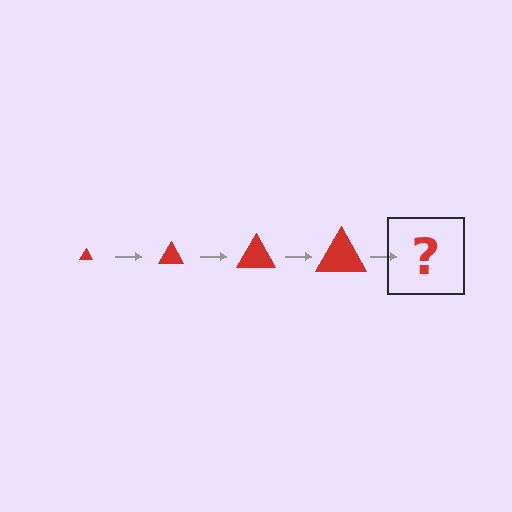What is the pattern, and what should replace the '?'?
The pattern is that the triangle gets progressively larger each step. The '?' should be a red triangle, larger than the previous one.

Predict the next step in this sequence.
The next step is a red triangle, larger than the previous one.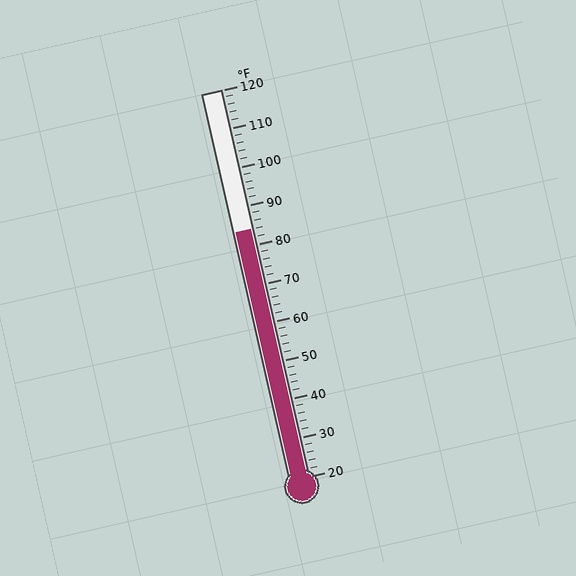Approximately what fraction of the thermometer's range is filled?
The thermometer is filled to approximately 65% of its range.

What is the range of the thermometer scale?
The thermometer scale ranges from 20°F to 120°F.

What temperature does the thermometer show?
The thermometer shows approximately 84°F.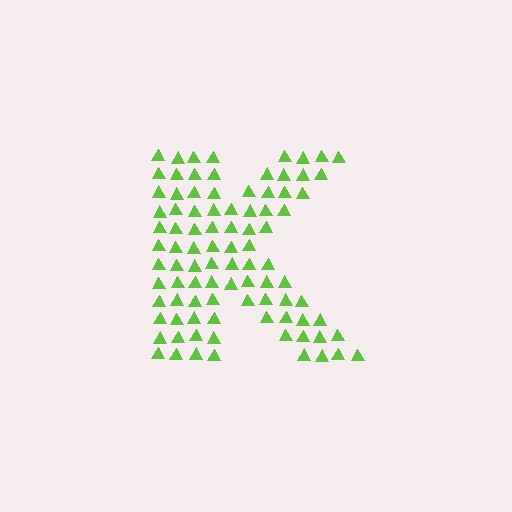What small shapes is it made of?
It is made of small triangles.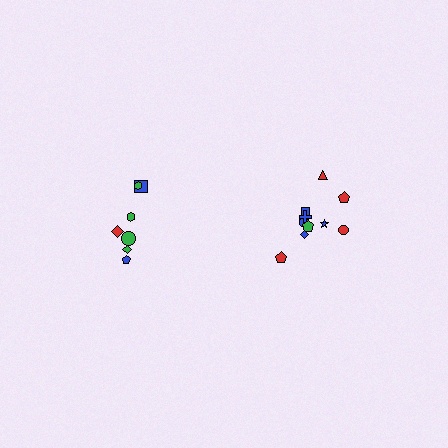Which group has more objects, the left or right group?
The right group.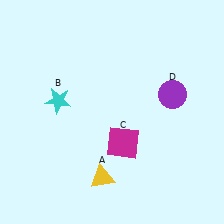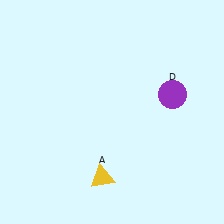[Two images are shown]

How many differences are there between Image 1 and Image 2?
There are 2 differences between the two images.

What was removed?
The magenta square (C), the cyan star (B) were removed in Image 2.